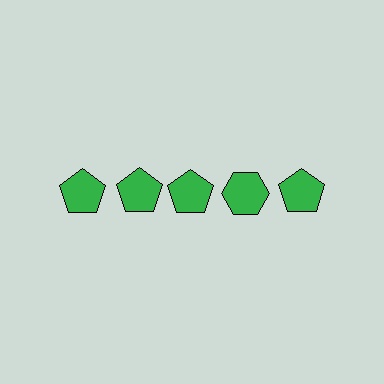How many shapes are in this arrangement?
There are 5 shapes arranged in a grid pattern.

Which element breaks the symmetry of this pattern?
The green hexagon in the top row, second from right column breaks the symmetry. All other shapes are green pentagons.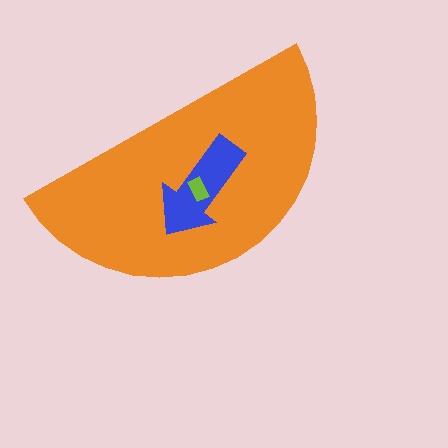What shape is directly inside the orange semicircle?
The blue arrow.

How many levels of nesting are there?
3.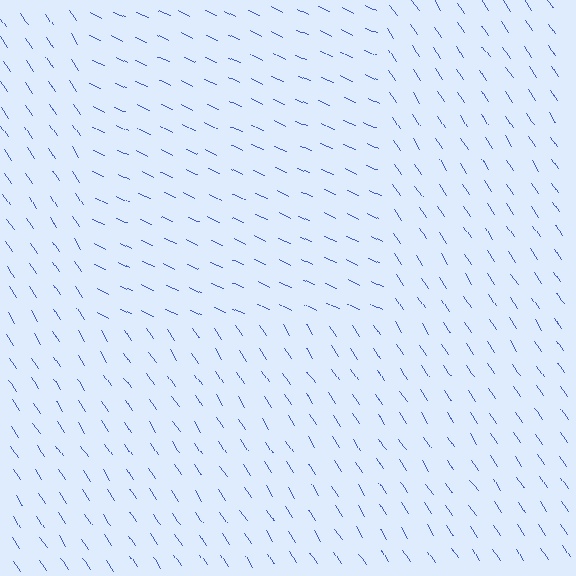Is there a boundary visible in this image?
Yes, there is a texture boundary formed by a change in line orientation.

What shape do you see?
I see a rectangle.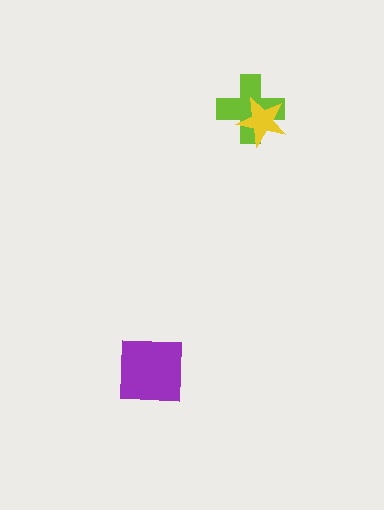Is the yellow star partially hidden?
No, no other shape covers it.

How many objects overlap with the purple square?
0 objects overlap with the purple square.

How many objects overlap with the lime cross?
1 object overlaps with the lime cross.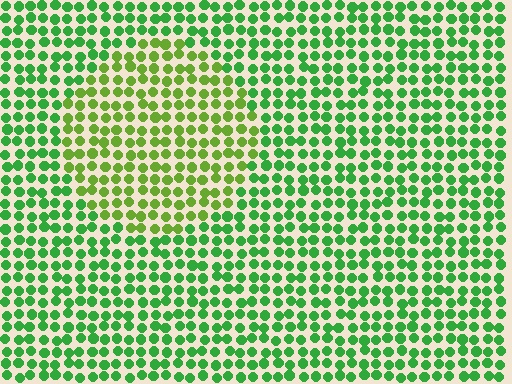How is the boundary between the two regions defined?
The boundary is defined purely by a slight shift in hue (about 33 degrees). Spacing, size, and orientation are identical on both sides.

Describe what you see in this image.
The image is filled with small green elements in a uniform arrangement. A circle-shaped region is visible where the elements are tinted to a slightly different hue, forming a subtle color boundary.